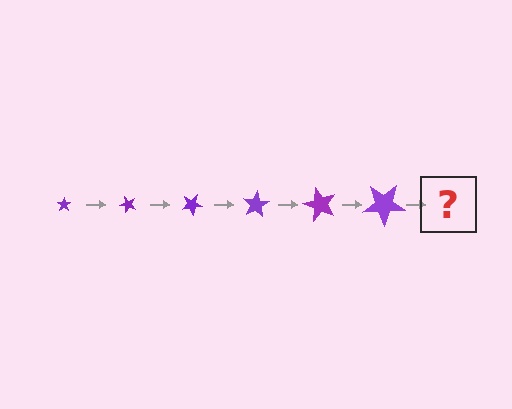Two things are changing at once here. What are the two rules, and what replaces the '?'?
The two rules are that the star grows larger each step and it rotates 50 degrees each step. The '?' should be a star, larger than the previous one and rotated 300 degrees from the start.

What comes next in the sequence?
The next element should be a star, larger than the previous one and rotated 300 degrees from the start.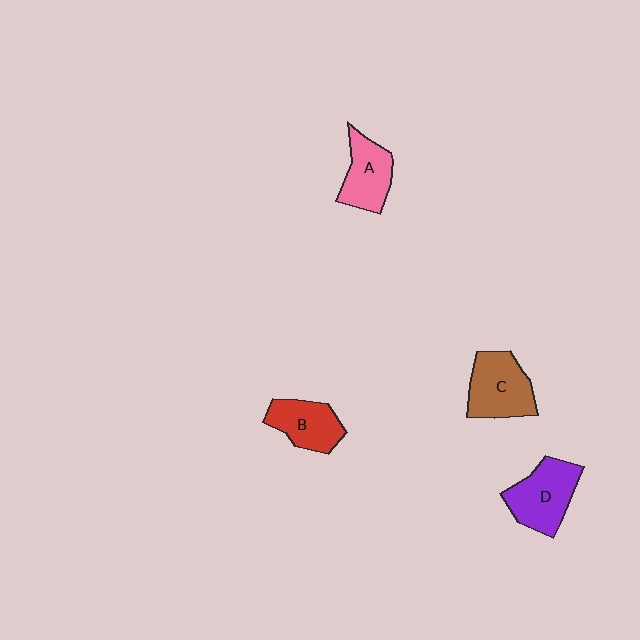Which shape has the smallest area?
Shape B (red).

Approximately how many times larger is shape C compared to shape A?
Approximately 1.2 times.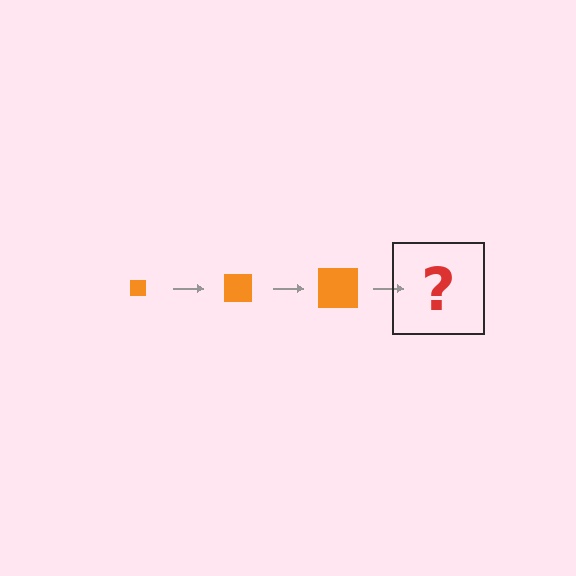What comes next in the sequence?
The next element should be an orange square, larger than the previous one.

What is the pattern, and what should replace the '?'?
The pattern is that the square gets progressively larger each step. The '?' should be an orange square, larger than the previous one.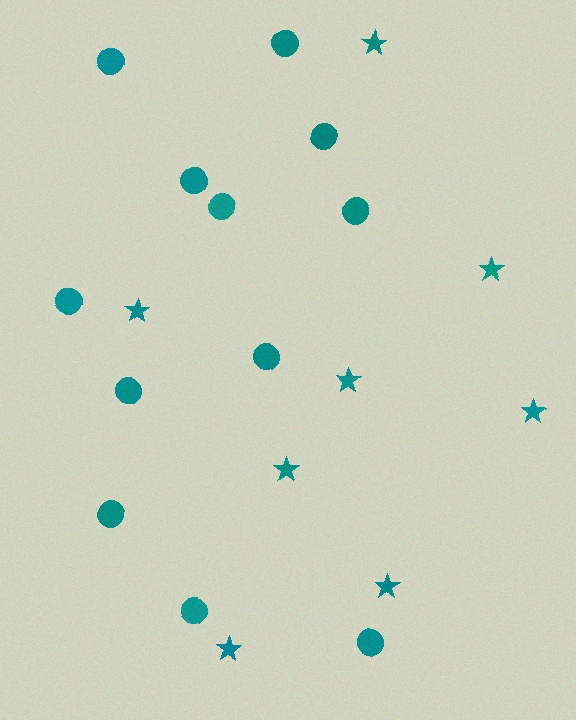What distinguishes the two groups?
There are 2 groups: one group of circles (12) and one group of stars (8).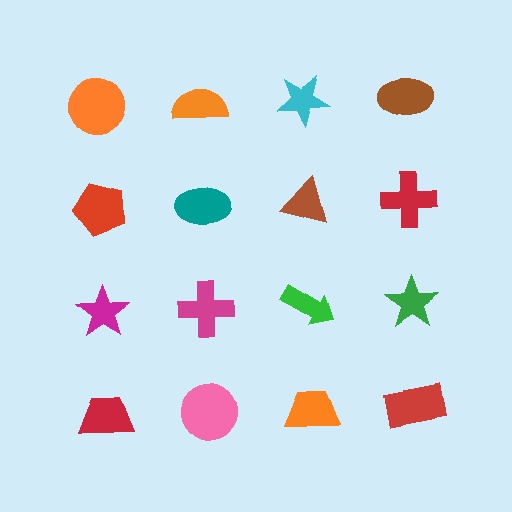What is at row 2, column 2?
A teal ellipse.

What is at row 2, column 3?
A brown triangle.